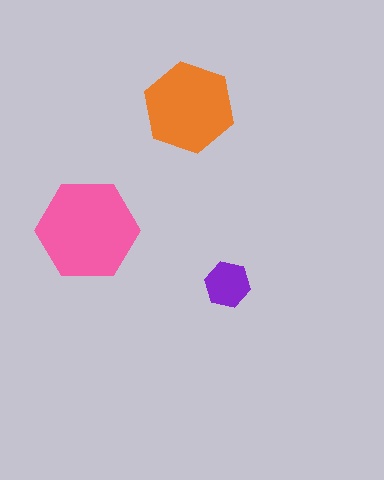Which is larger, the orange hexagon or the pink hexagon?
The pink one.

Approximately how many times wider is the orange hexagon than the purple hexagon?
About 2 times wider.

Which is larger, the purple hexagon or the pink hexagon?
The pink one.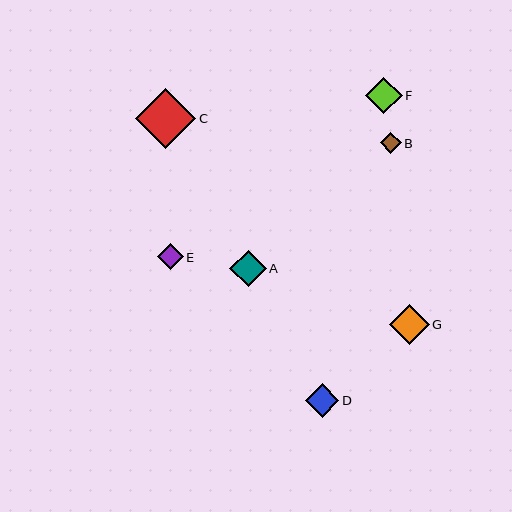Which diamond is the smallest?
Diamond B is the smallest with a size of approximately 21 pixels.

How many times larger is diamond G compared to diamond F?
Diamond G is approximately 1.1 times the size of diamond F.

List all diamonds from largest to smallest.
From largest to smallest: C, G, F, A, D, E, B.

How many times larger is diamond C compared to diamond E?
Diamond C is approximately 2.4 times the size of diamond E.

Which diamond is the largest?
Diamond C is the largest with a size of approximately 61 pixels.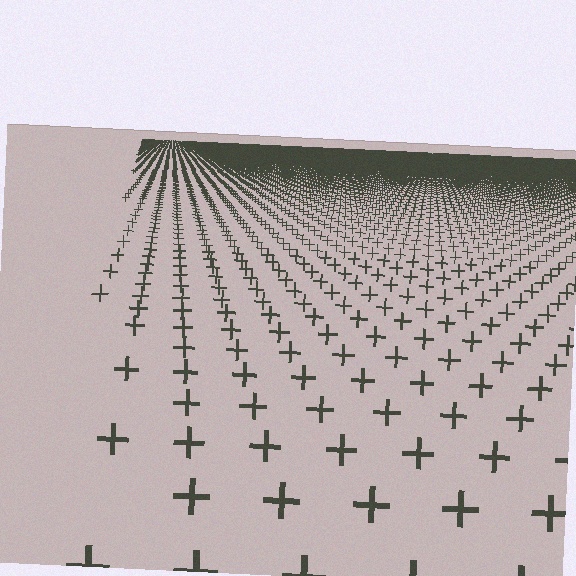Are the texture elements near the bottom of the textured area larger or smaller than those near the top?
Larger. Near the bottom, elements are closer to the viewer and appear at a bigger on-screen size.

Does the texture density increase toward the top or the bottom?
Density increases toward the top.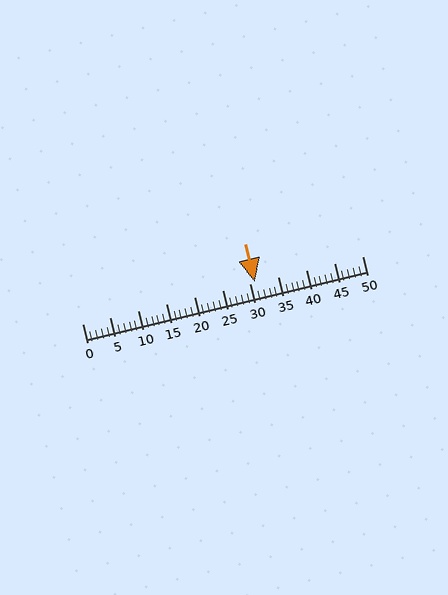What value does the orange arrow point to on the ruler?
The orange arrow points to approximately 31.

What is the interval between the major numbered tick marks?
The major tick marks are spaced 5 units apart.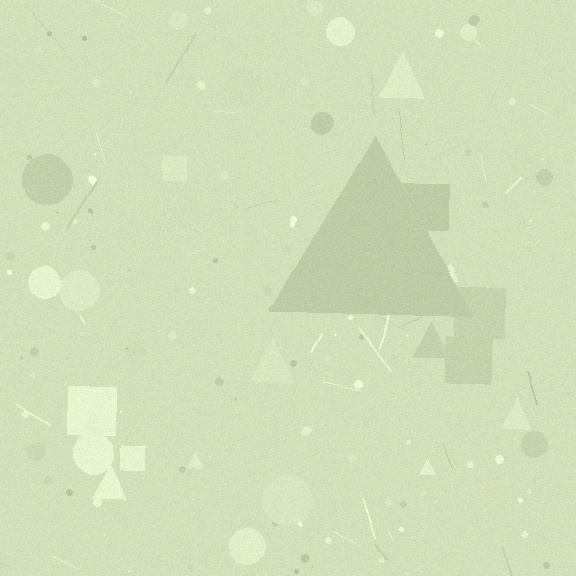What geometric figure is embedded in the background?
A triangle is embedded in the background.